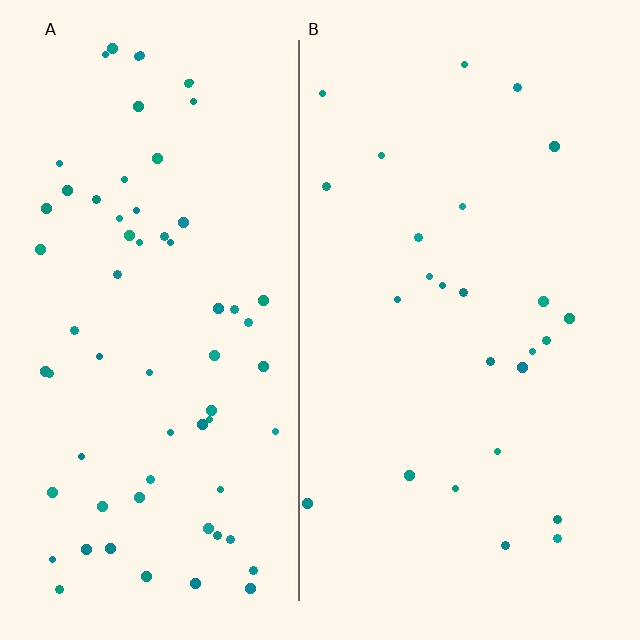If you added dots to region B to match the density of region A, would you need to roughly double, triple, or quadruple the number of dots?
Approximately triple.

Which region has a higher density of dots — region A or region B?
A (the left).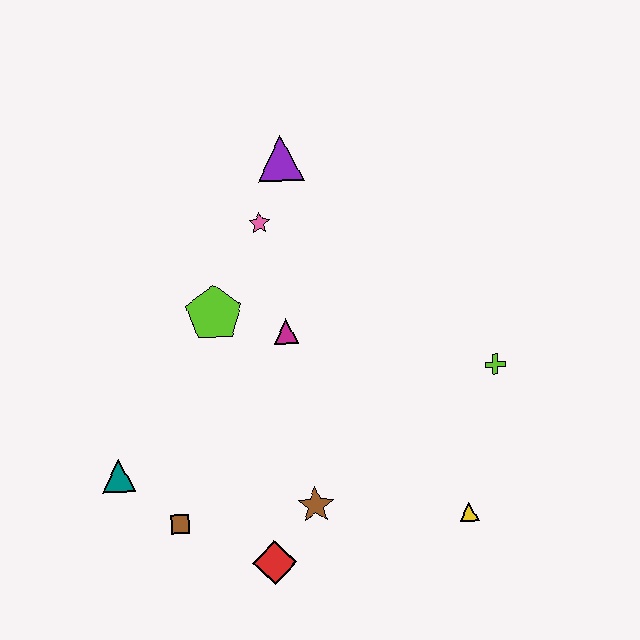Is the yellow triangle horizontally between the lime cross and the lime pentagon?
Yes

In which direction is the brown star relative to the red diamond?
The brown star is above the red diamond.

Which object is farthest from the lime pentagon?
The yellow triangle is farthest from the lime pentagon.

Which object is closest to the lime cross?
The yellow triangle is closest to the lime cross.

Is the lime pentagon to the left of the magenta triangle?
Yes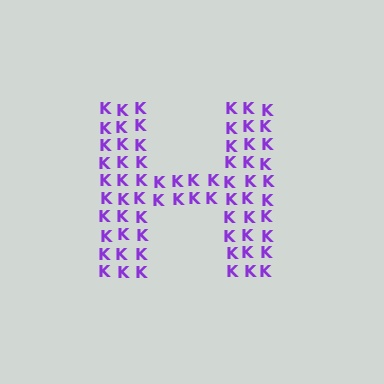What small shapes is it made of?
It is made of small letter K's.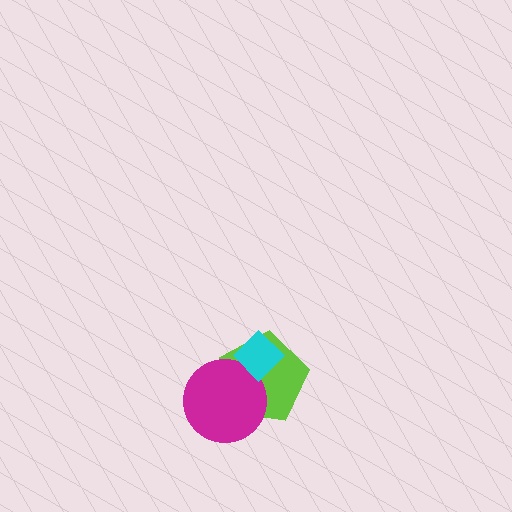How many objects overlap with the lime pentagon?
2 objects overlap with the lime pentagon.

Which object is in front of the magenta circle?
The cyan diamond is in front of the magenta circle.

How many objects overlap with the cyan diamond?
2 objects overlap with the cyan diamond.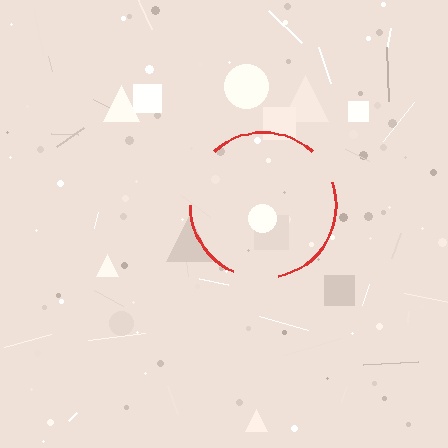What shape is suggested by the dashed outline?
The dashed outline suggests a circle.